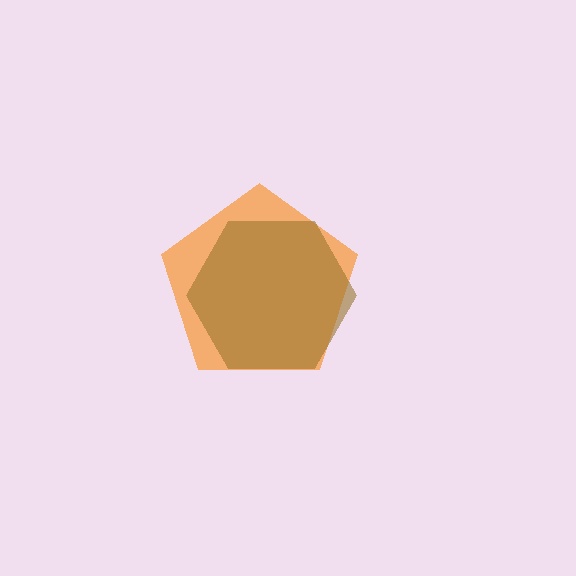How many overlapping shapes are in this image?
There are 2 overlapping shapes in the image.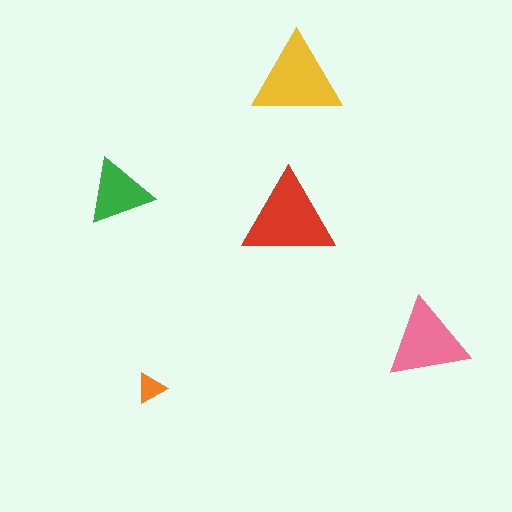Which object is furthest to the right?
The pink triangle is rightmost.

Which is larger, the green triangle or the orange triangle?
The green one.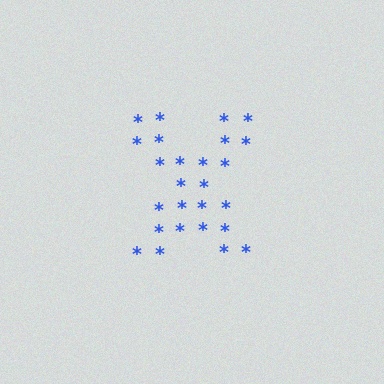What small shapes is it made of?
It is made of small asterisks.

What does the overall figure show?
The overall figure shows the letter X.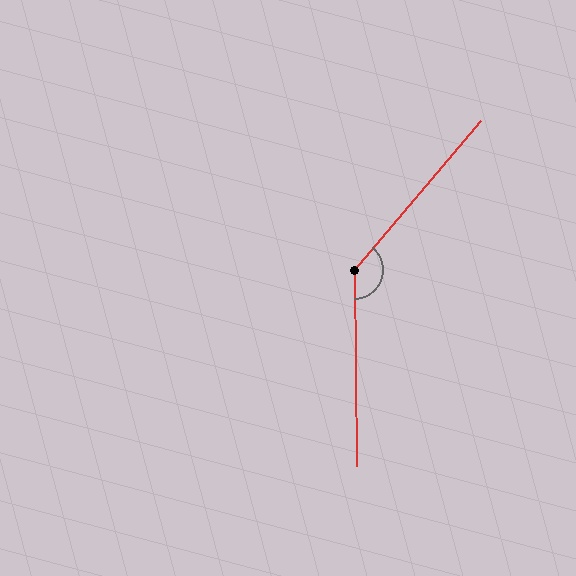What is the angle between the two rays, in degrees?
Approximately 139 degrees.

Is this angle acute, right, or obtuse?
It is obtuse.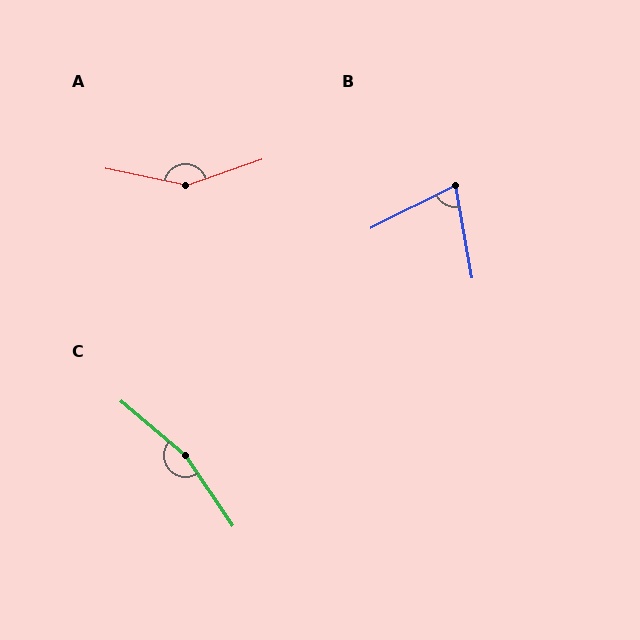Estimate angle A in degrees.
Approximately 149 degrees.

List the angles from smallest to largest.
B (73°), A (149°), C (164°).